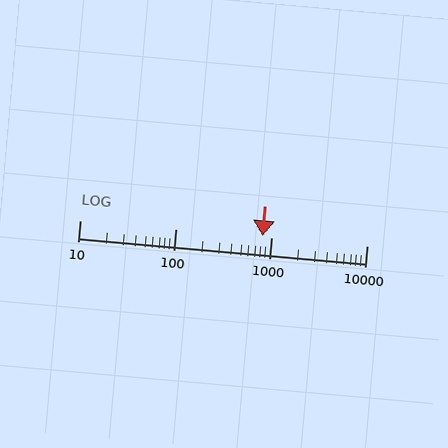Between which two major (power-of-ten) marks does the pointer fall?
The pointer is between 100 and 1000.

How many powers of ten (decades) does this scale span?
The scale spans 3 decades, from 10 to 10000.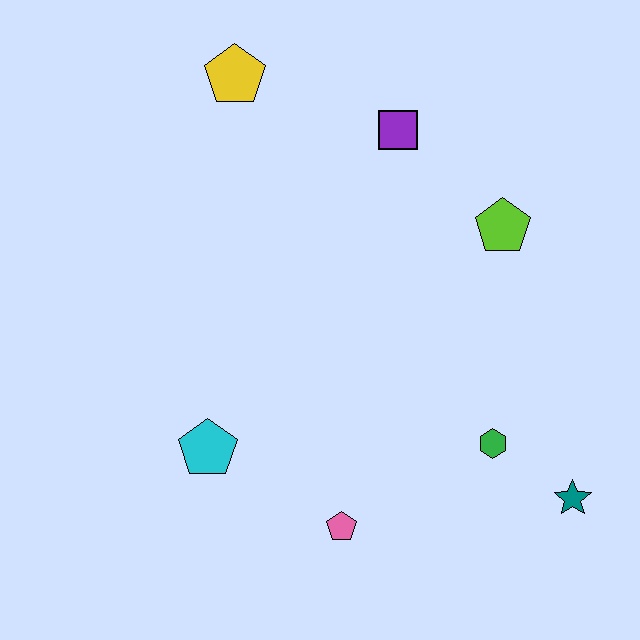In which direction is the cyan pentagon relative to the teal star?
The cyan pentagon is to the left of the teal star.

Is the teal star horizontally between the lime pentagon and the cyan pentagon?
No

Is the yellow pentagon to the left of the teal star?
Yes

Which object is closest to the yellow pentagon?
The purple square is closest to the yellow pentagon.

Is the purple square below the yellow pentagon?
Yes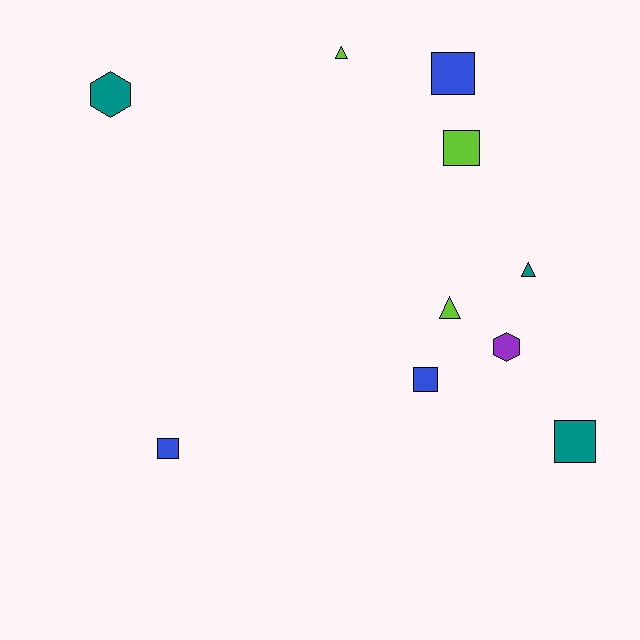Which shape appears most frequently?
Square, with 5 objects.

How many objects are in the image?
There are 10 objects.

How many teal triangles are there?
There is 1 teal triangle.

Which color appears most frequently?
Lime, with 3 objects.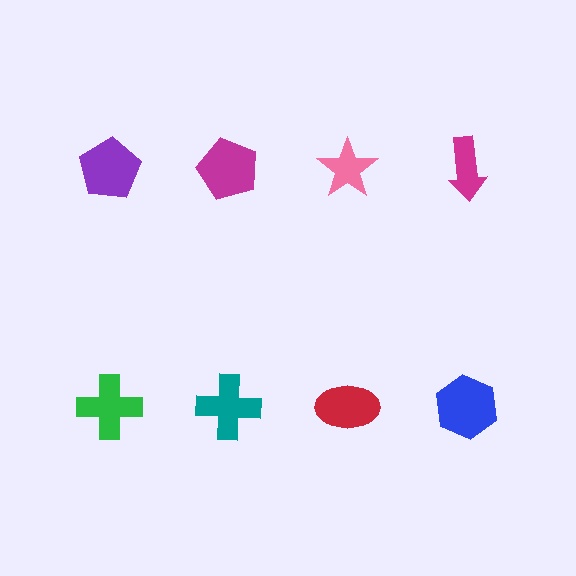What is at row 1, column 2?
A magenta pentagon.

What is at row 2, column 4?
A blue hexagon.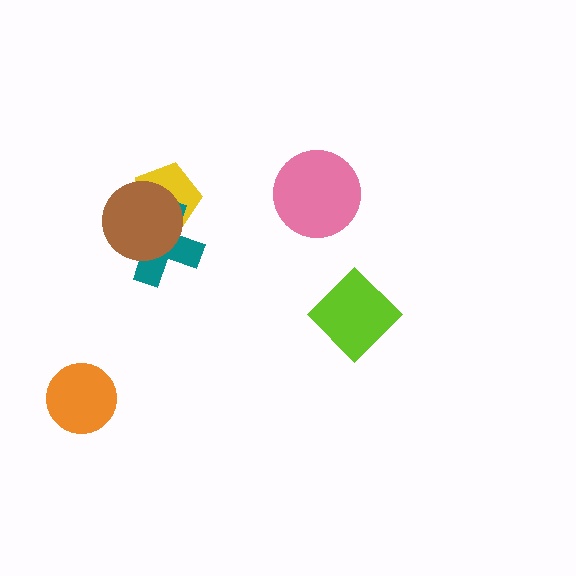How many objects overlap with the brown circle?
2 objects overlap with the brown circle.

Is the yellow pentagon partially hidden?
Yes, it is partially covered by another shape.